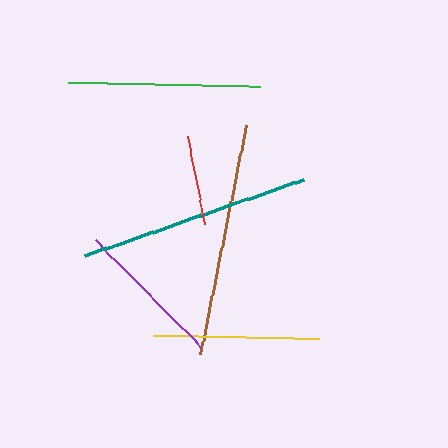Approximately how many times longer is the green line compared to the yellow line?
The green line is approximately 1.2 times the length of the yellow line.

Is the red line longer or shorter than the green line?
The green line is longer than the red line.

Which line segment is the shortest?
The red line is the shortest at approximately 89 pixels.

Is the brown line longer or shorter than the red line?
The brown line is longer than the red line.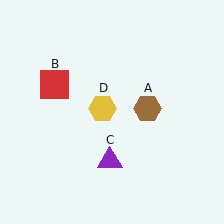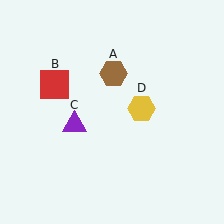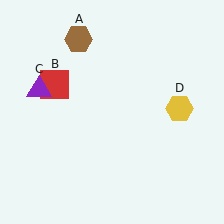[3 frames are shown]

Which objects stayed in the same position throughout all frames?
Red square (object B) remained stationary.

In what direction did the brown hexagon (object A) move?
The brown hexagon (object A) moved up and to the left.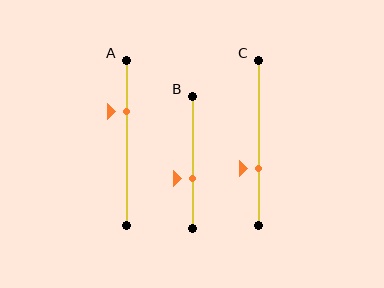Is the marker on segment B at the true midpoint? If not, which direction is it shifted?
No, the marker on segment B is shifted downward by about 12% of the segment length.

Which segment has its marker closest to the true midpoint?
Segment B has its marker closest to the true midpoint.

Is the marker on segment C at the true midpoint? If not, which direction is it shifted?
No, the marker on segment C is shifted downward by about 16% of the segment length.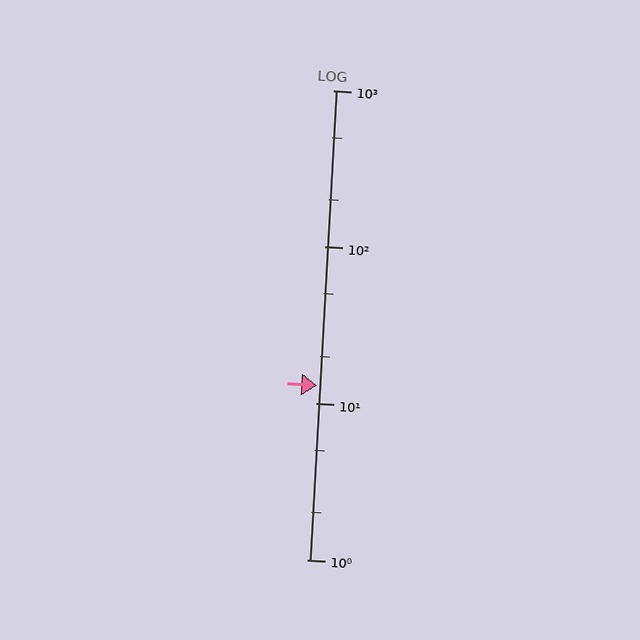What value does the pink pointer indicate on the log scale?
The pointer indicates approximately 13.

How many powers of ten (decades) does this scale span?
The scale spans 3 decades, from 1 to 1000.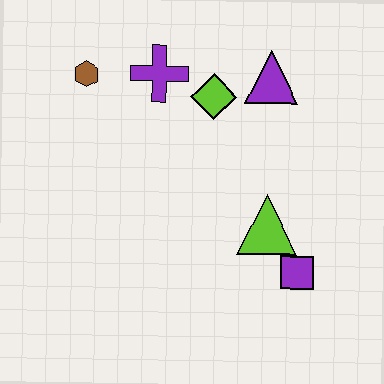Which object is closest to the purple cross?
The lime diamond is closest to the purple cross.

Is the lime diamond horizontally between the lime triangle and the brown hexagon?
Yes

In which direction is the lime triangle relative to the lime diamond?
The lime triangle is below the lime diamond.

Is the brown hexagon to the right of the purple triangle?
No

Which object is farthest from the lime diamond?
The purple square is farthest from the lime diamond.